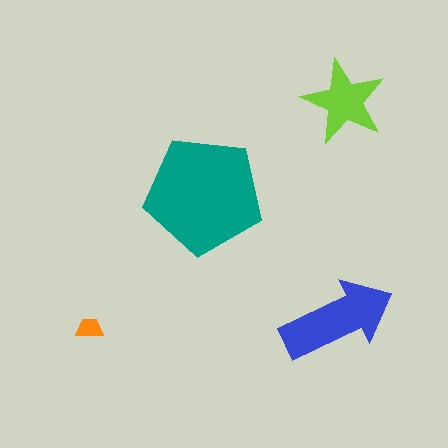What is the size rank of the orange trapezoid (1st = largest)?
4th.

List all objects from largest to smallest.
The teal pentagon, the blue arrow, the lime star, the orange trapezoid.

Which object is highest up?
The lime star is topmost.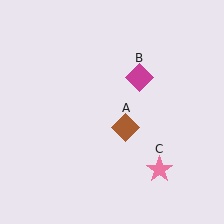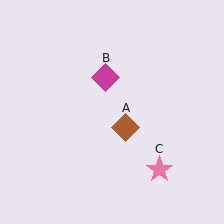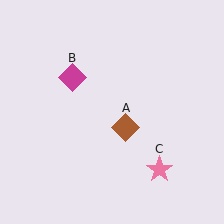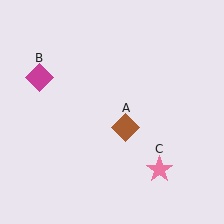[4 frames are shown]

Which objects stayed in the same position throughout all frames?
Brown diamond (object A) and pink star (object C) remained stationary.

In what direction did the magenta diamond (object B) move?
The magenta diamond (object B) moved left.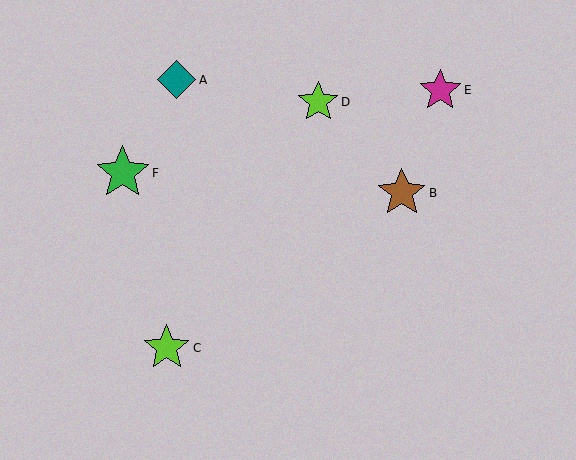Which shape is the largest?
The green star (labeled F) is the largest.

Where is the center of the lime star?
The center of the lime star is at (167, 348).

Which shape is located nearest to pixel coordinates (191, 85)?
The teal diamond (labeled A) at (177, 80) is nearest to that location.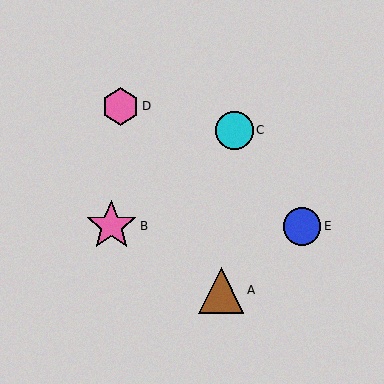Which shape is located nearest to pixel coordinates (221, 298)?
The brown triangle (labeled A) at (221, 290) is nearest to that location.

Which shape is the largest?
The pink star (labeled B) is the largest.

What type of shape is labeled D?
Shape D is a pink hexagon.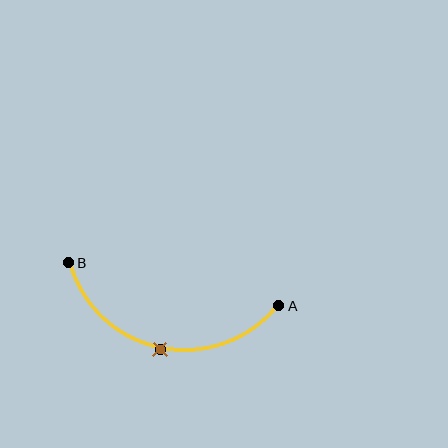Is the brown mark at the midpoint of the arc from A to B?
Yes. The brown mark lies on the arc at equal arc-length from both A and B — it is the arc midpoint.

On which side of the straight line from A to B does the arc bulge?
The arc bulges below the straight line connecting A and B.